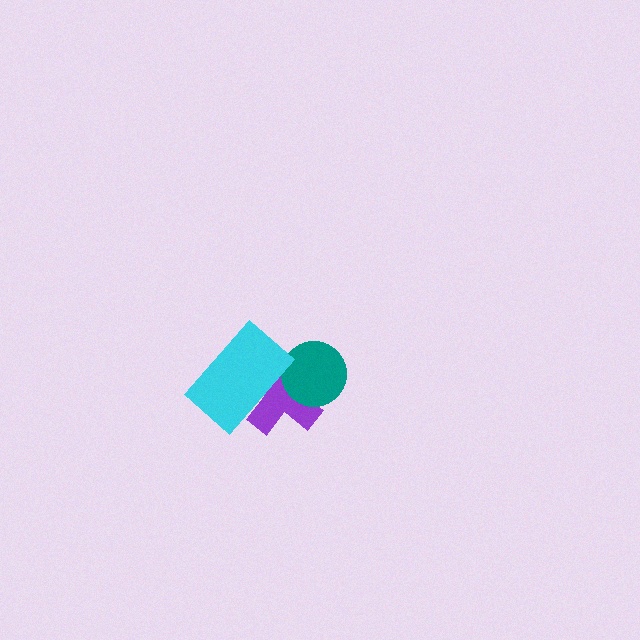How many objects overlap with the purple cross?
2 objects overlap with the purple cross.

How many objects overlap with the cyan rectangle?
1 object overlaps with the cyan rectangle.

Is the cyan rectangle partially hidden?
No, no other shape covers it.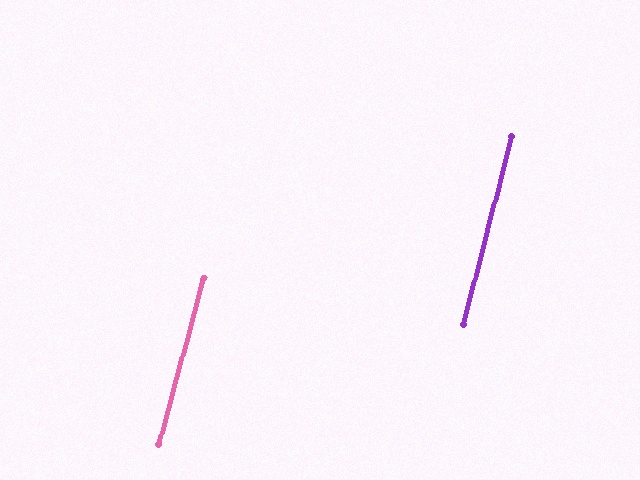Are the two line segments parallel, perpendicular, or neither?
Parallel — their directions differ by only 0.9°.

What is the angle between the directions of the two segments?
Approximately 1 degree.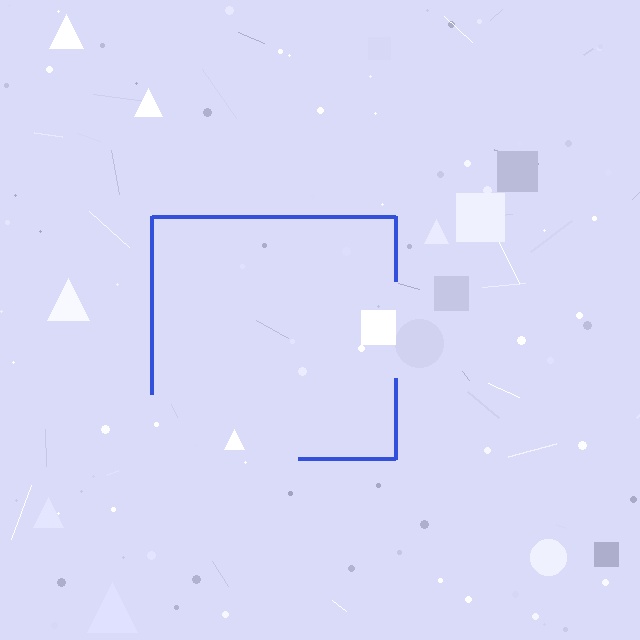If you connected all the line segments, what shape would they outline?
They would outline a square.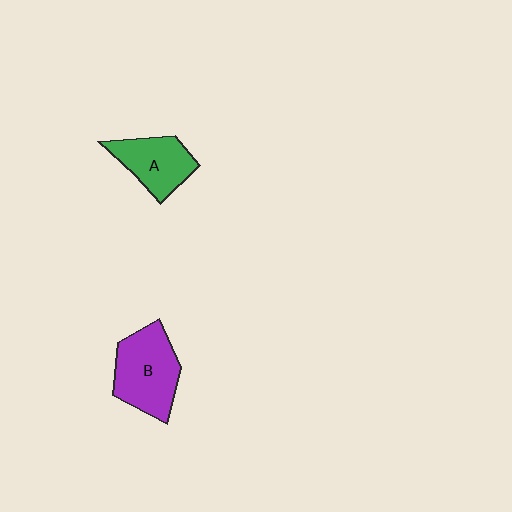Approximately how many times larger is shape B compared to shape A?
Approximately 1.3 times.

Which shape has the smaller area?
Shape A (green).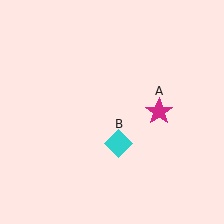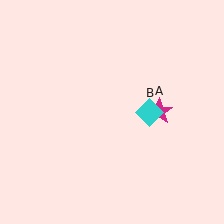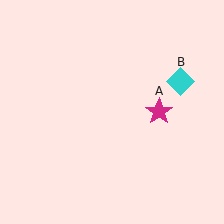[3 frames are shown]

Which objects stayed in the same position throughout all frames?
Magenta star (object A) remained stationary.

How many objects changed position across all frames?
1 object changed position: cyan diamond (object B).